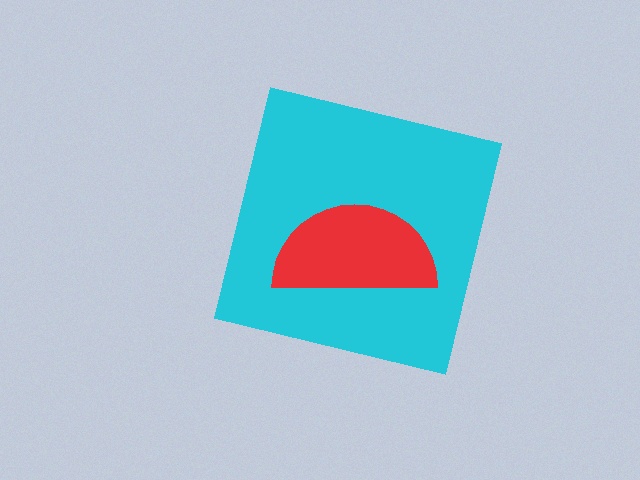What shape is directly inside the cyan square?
The red semicircle.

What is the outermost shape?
The cyan square.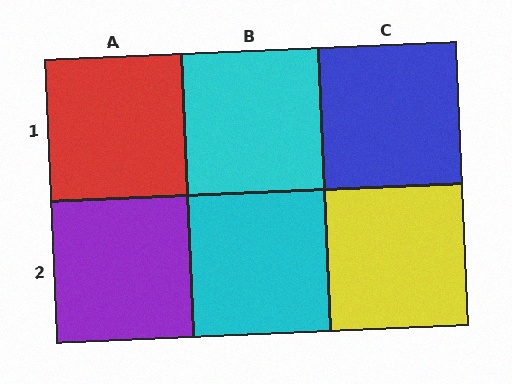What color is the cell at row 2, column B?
Cyan.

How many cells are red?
1 cell is red.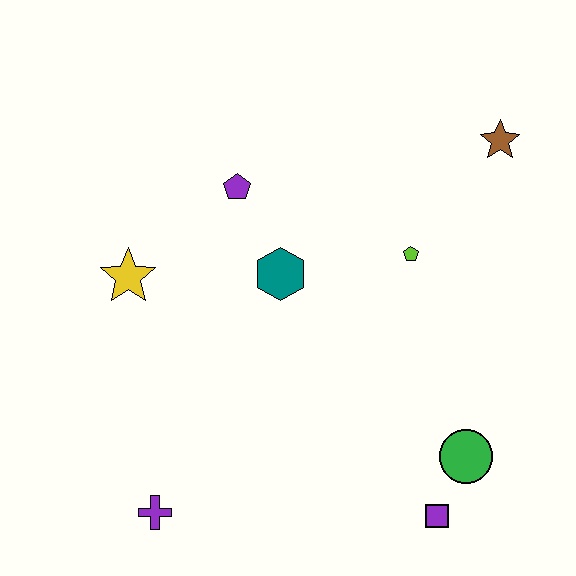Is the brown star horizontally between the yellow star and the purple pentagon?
No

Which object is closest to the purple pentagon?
The teal hexagon is closest to the purple pentagon.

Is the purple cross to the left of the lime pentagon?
Yes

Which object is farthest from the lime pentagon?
The purple cross is farthest from the lime pentagon.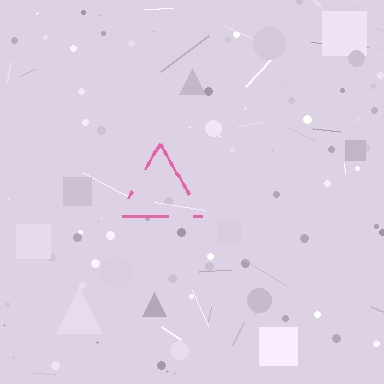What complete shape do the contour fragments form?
The contour fragments form a triangle.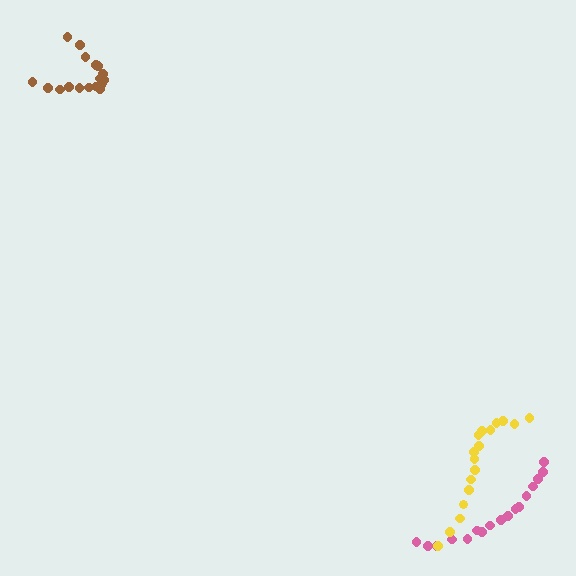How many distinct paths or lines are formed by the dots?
There are 3 distinct paths.